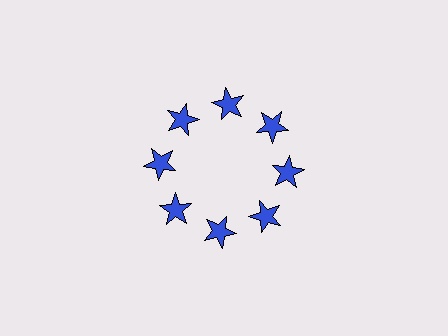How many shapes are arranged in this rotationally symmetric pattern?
There are 8 shapes, arranged in 8 groups of 1.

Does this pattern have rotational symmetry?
Yes, this pattern has 8-fold rotational symmetry. It looks the same after rotating 45 degrees around the center.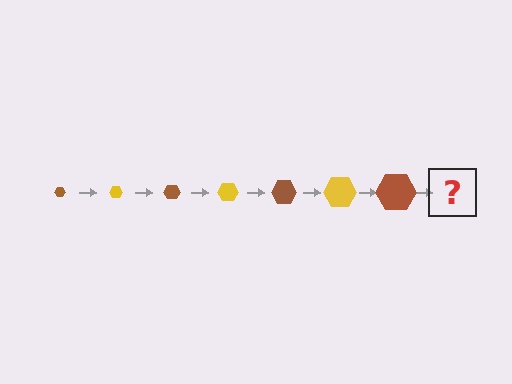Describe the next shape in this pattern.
It should be a yellow hexagon, larger than the previous one.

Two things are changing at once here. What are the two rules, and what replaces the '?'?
The two rules are that the hexagon grows larger each step and the color cycles through brown and yellow. The '?' should be a yellow hexagon, larger than the previous one.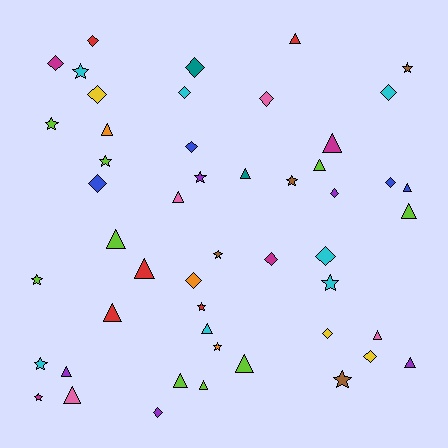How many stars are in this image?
There are 14 stars.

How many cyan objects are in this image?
There are 7 cyan objects.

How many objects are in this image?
There are 50 objects.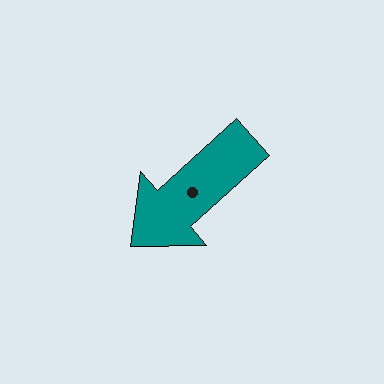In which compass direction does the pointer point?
Southwest.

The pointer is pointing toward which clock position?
Roughly 8 o'clock.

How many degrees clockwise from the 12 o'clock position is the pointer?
Approximately 228 degrees.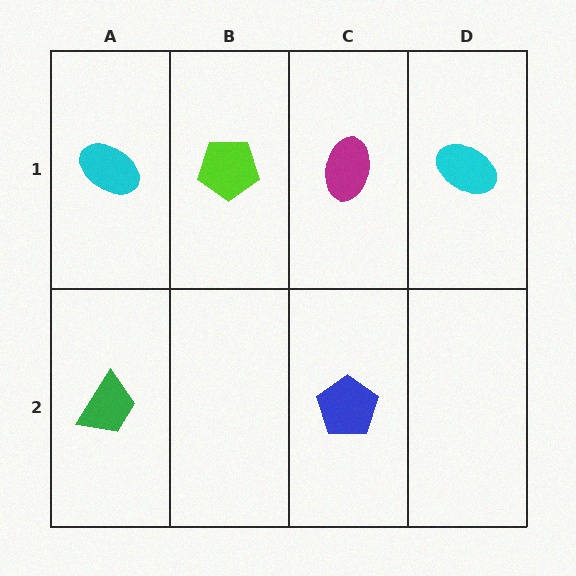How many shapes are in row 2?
2 shapes.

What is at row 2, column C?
A blue pentagon.